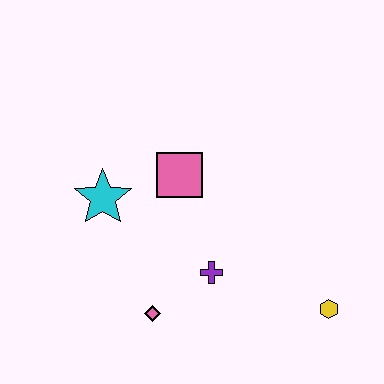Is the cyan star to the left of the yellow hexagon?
Yes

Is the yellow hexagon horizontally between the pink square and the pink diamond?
No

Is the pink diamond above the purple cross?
No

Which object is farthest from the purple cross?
The cyan star is farthest from the purple cross.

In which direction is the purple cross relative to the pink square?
The purple cross is below the pink square.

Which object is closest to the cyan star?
The pink square is closest to the cyan star.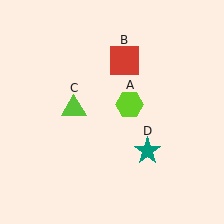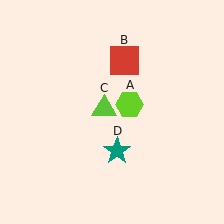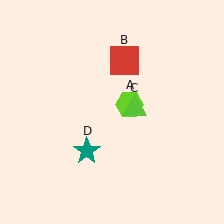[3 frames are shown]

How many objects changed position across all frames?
2 objects changed position: lime triangle (object C), teal star (object D).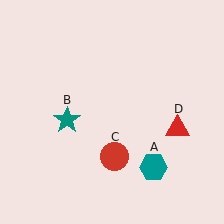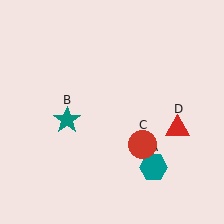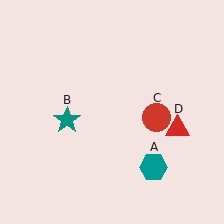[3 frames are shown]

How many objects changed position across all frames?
1 object changed position: red circle (object C).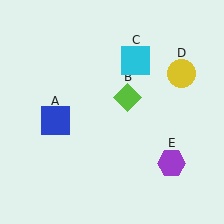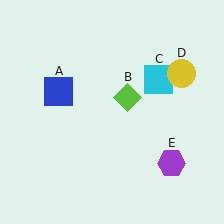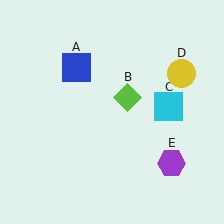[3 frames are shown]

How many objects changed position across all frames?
2 objects changed position: blue square (object A), cyan square (object C).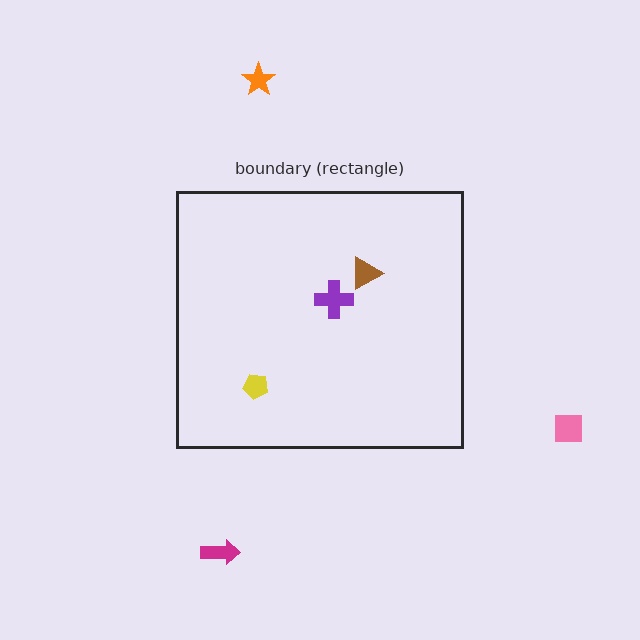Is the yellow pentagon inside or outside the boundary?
Inside.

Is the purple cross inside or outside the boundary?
Inside.